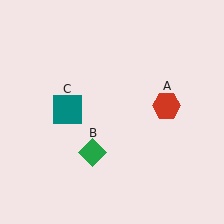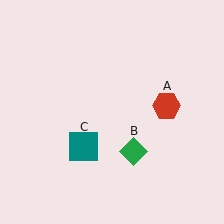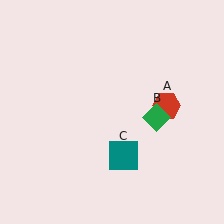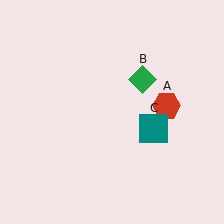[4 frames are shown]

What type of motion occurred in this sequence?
The green diamond (object B), teal square (object C) rotated counterclockwise around the center of the scene.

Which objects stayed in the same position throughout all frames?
Red hexagon (object A) remained stationary.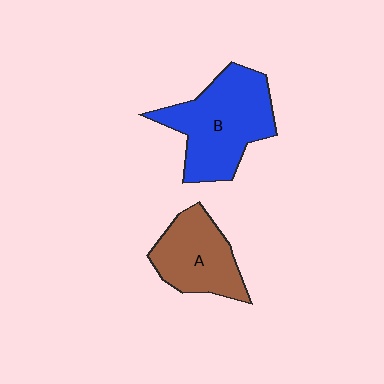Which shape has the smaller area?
Shape A (brown).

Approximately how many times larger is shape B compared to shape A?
Approximately 1.4 times.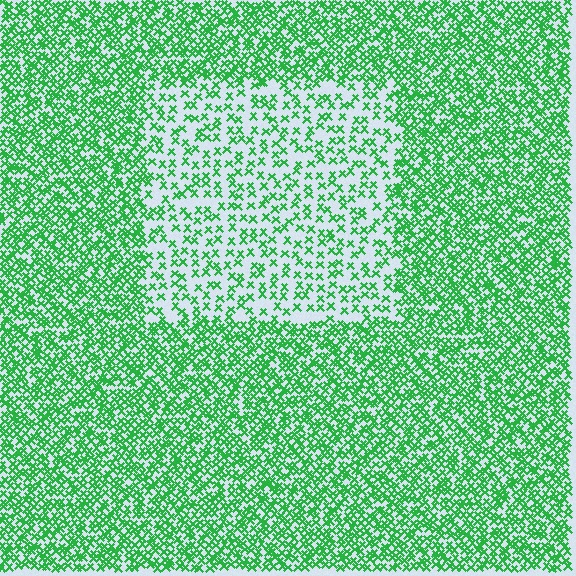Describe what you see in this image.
The image contains small green elements arranged at two different densities. A rectangle-shaped region is visible where the elements are less densely packed than the surrounding area.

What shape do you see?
I see a rectangle.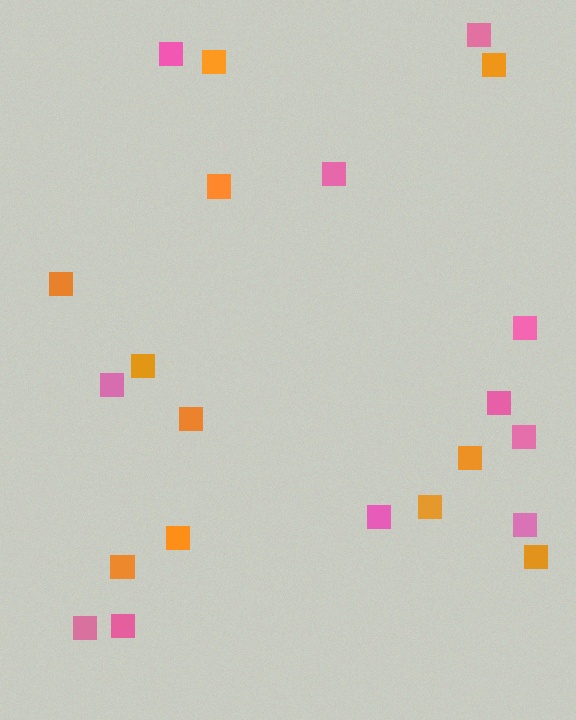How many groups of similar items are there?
There are 2 groups: one group of orange squares (11) and one group of pink squares (11).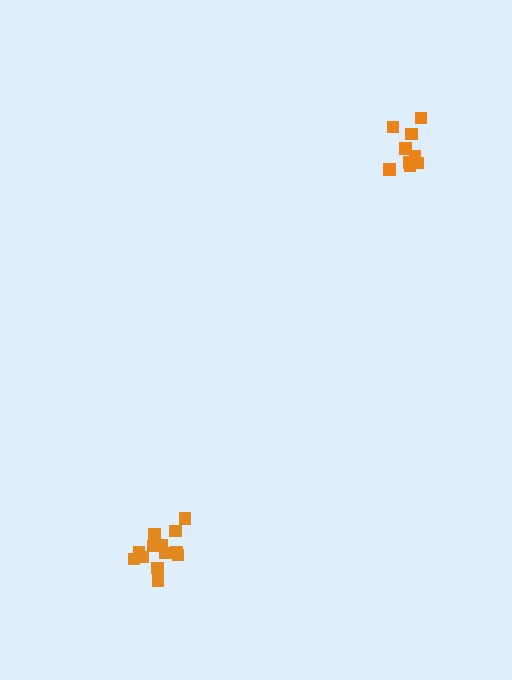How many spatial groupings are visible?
There are 2 spatial groupings.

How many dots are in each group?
Group 1: 10 dots, Group 2: 14 dots (24 total).